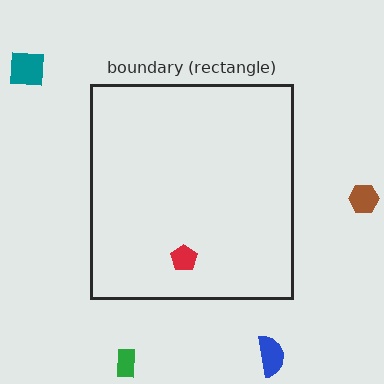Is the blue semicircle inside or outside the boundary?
Outside.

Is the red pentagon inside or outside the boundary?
Inside.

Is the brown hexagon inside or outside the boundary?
Outside.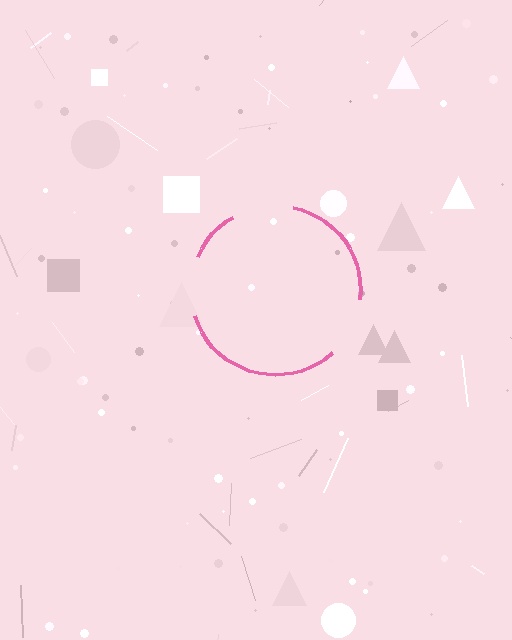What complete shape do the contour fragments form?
The contour fragments form a circle.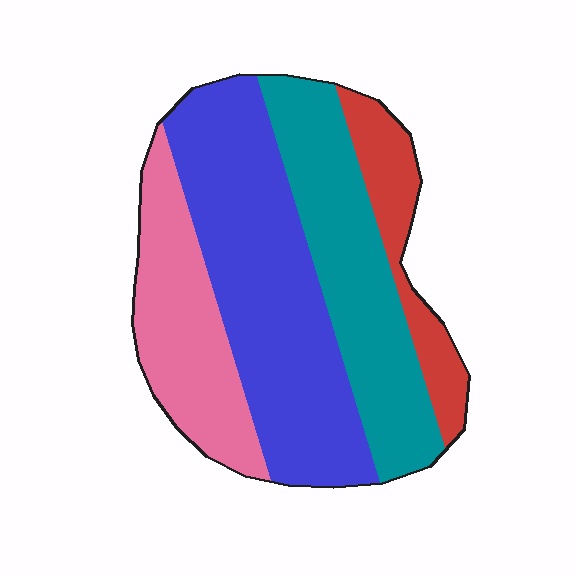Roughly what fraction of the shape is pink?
Pink covers around 20% of the shape.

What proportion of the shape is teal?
Teal takes up about one quarter (1/4) of the shape.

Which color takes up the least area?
Red, at roughly 10%.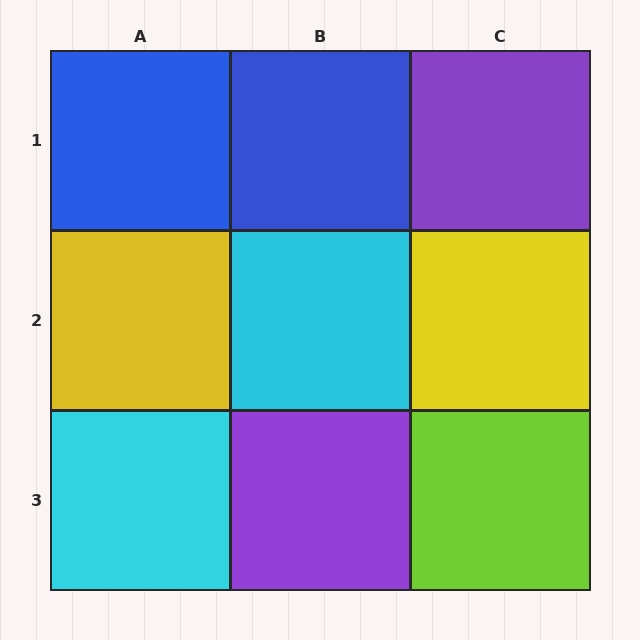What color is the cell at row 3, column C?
Lime.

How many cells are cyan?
2 cells are cyan.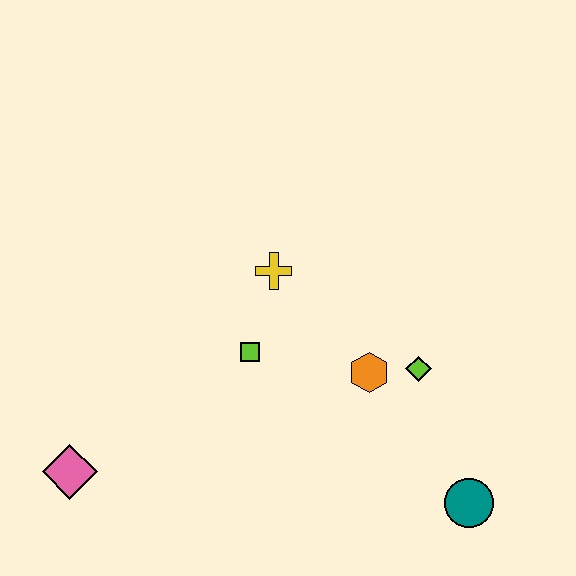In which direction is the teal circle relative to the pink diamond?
The teal circle is to the right of the pink diamond.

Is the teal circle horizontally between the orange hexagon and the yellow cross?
No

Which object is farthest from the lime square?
The teal circle is farthest from the lime square.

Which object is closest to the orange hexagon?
The lime diamond is closest to the orange hexagon.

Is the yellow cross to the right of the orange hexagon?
No